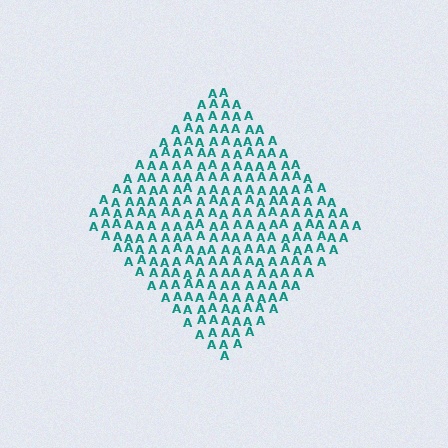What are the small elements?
The small elements are letter A's.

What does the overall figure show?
The overall figure shows a diamond.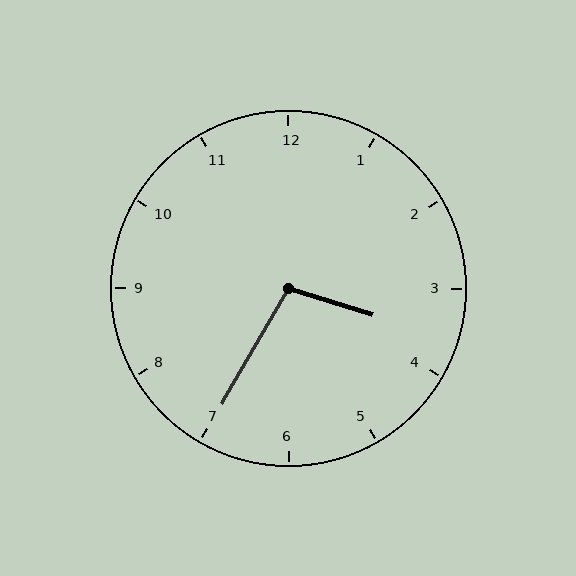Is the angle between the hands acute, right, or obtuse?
It is obtuse.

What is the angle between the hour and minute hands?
Approximately 102 degrees.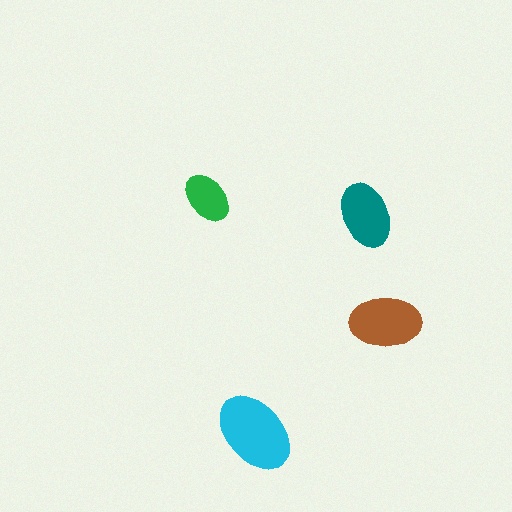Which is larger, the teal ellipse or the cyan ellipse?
The cyan one.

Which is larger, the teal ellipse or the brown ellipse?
The brown one.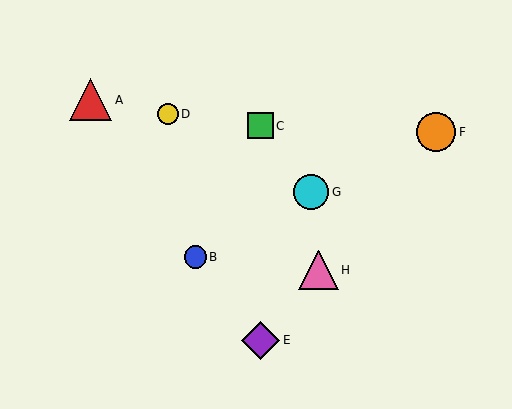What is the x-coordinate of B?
Object B is at x≈195.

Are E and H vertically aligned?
No, E is at x≈260 and H is at x≈318.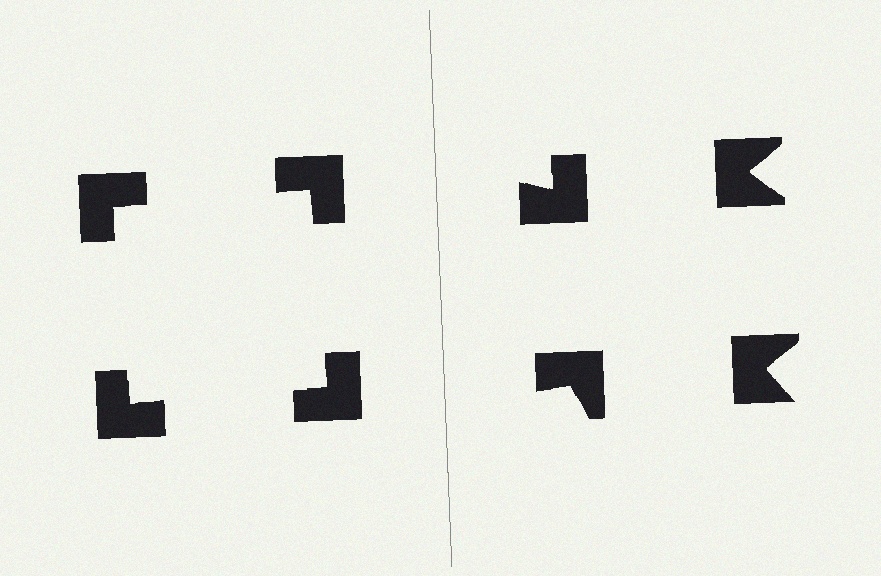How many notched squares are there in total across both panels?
8 — 4 on each side.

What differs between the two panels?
The notched squares are positioned identically on both sides; only the wedge orientations differ. On the left they align to a square; on the right they are misaligned.